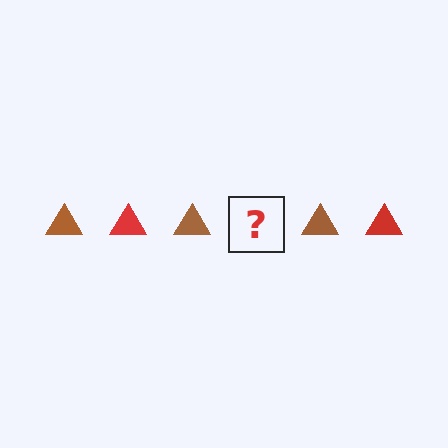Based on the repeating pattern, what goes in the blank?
The blank should be a red triangle.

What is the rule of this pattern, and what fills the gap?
The rule is that the pattern cycles through brown, red triangles. The gap should be filled with a red triangle.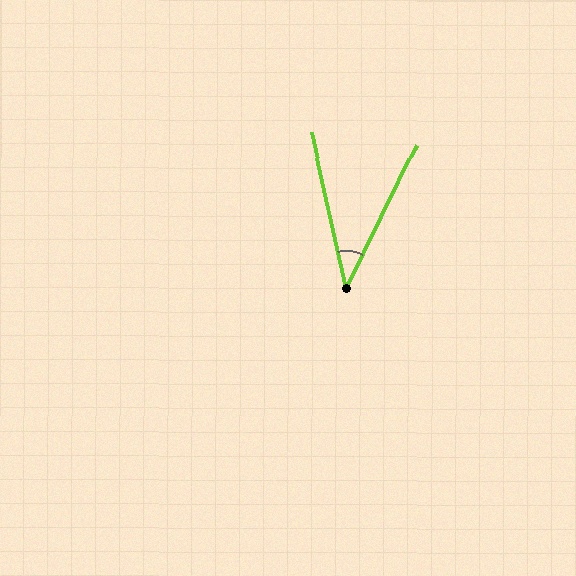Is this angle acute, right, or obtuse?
It is acute.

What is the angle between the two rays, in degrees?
Approximately 39 degrees.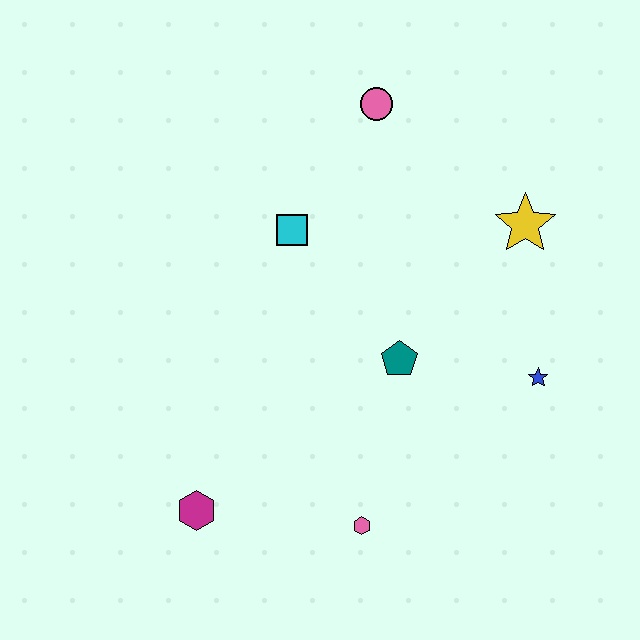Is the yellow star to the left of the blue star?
Yes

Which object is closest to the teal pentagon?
The blue star is closest to the teal pentagon.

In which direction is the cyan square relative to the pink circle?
The cyan square is below the pink circle.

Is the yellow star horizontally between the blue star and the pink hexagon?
Yes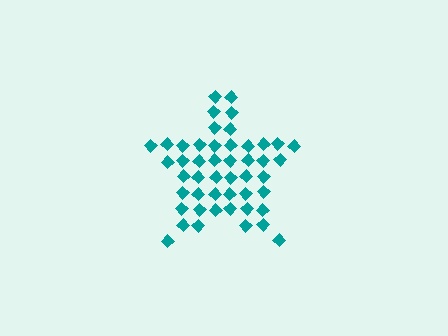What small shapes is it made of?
It is made of small diamonds.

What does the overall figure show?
The overall figure shows a star.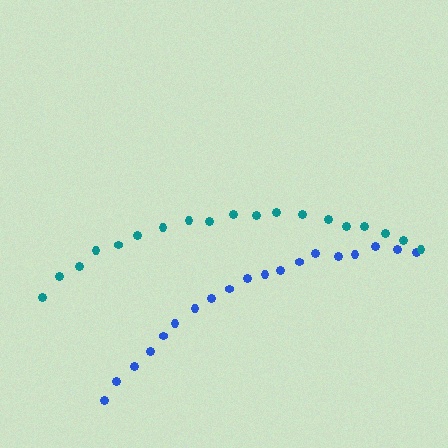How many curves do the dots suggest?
There are 2 distinct paths.